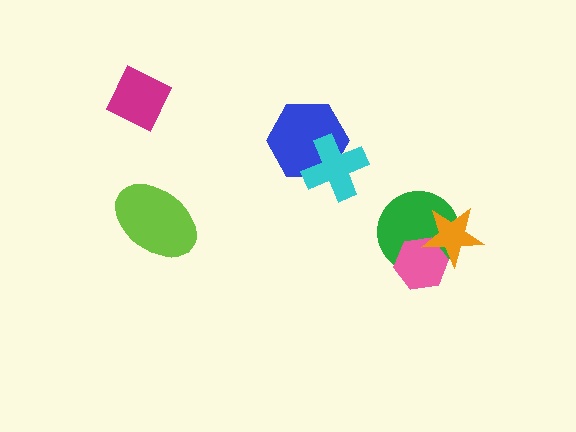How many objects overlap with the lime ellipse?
0 objects overlap with the lime ellipse.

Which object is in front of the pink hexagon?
The orange star is in front of the pink hexagon.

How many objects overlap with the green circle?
2 objects overlap with the green circle.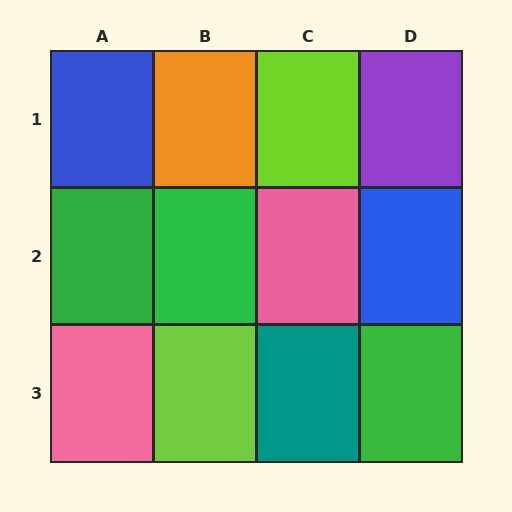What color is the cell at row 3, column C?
Teal.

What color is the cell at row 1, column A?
Blue.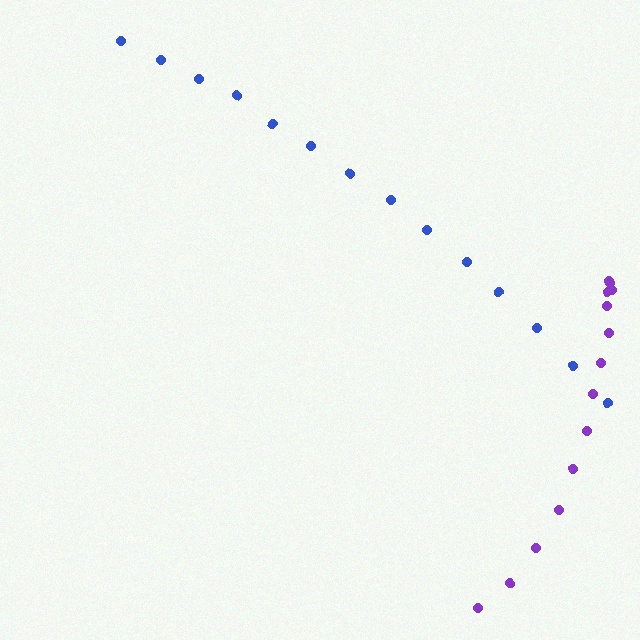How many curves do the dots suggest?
There are 2 distinct paths.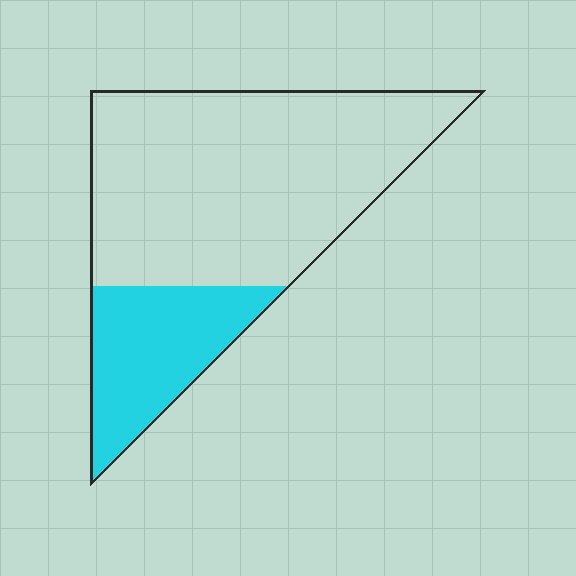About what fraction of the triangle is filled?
About one quarter (1/4).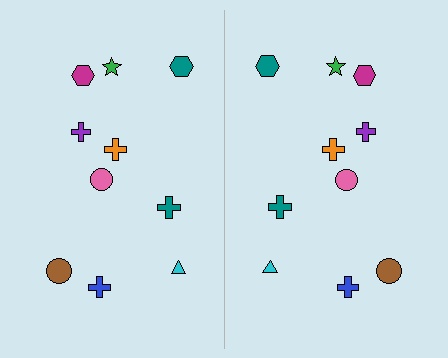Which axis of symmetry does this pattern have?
The pattern has a vertical axis of symmetry running through the center of the image.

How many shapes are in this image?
There are 20 shapes in this image.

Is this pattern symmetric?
Yes, this pattern has bilateral (reflection) symmetry.